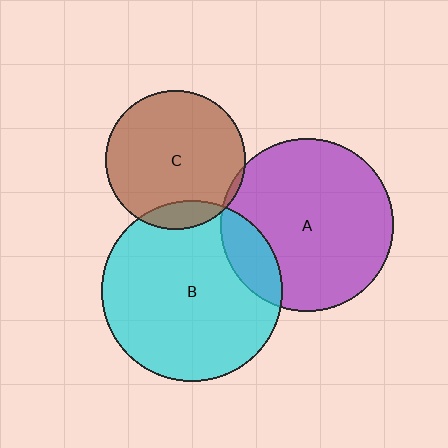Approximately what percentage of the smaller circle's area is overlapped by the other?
Approximately 10%.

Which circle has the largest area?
Circle B (cyan).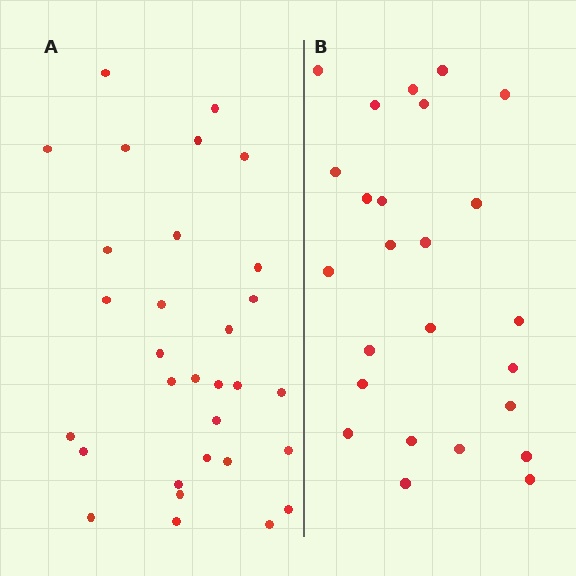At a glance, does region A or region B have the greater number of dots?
Region A (the left region) has more dots.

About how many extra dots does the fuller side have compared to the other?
Region A has about 6 more dots than region B.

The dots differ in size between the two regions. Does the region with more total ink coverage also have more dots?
No. Region B has more total ink coverage because its dots are larger, but region A actually contains more individual dots. Total area can be misleading — the number of items is what matters here.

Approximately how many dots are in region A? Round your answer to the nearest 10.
About 30 dots. (The exact count is 31, which rounds to 30.)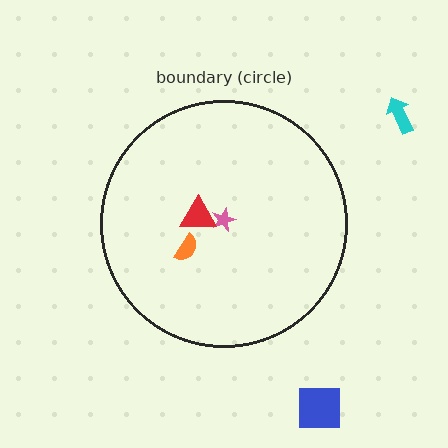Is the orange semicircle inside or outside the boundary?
Inside.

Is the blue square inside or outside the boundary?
Outside.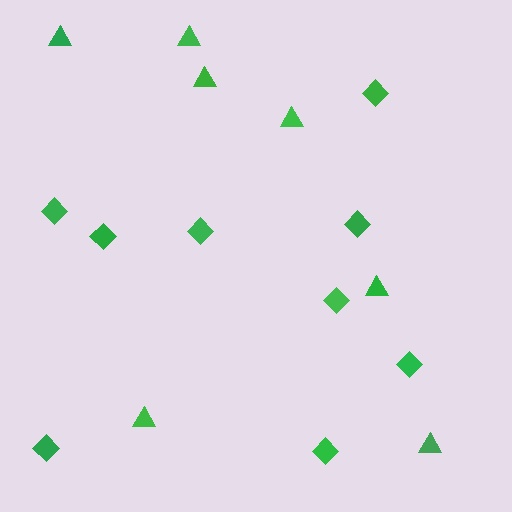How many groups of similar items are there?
There are 2 groups: one group of diamonds (9) and one group of triangles (7).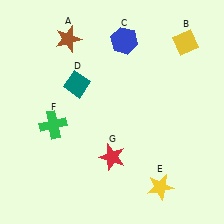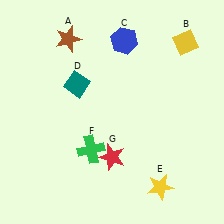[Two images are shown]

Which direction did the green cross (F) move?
The green cross (F) moved right.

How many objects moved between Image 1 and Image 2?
1 object moved between the two images.